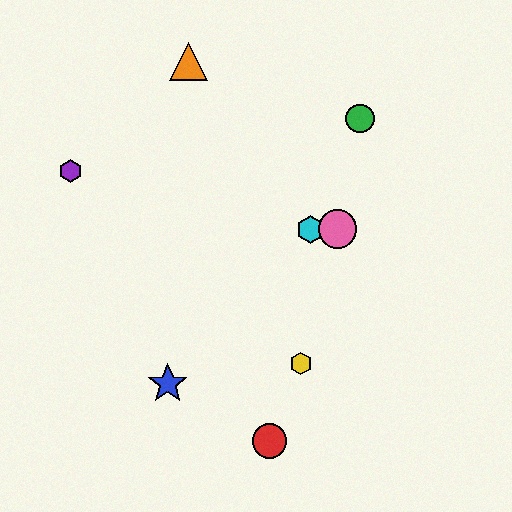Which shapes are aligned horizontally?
The cyan hexagon, the pink circle are aligned horizontally.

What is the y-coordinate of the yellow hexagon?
The yellow hexagon is at y≈364.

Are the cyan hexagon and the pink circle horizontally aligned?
Yes, both are at y≈229.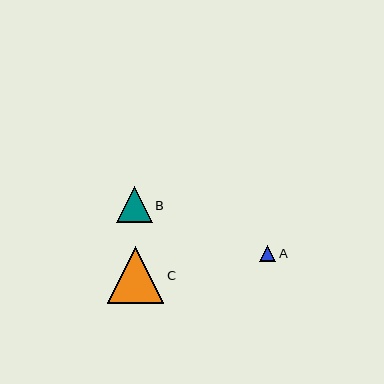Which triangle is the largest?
Triangle C is the largest with a size of approximately 56 pixels.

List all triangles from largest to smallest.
From largest to smallest: C, B, A.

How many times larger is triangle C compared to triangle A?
Triangle C is approximately 3.5 times the size of triangle A.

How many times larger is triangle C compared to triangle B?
Triangle C is approximately 1.6 times the size of triangle B.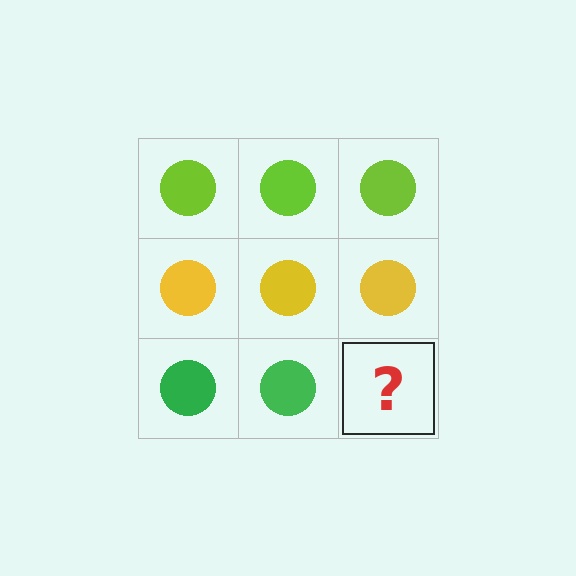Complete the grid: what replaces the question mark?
The question mark should be replaced with a green circle.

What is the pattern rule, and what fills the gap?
The rule is that each row has a consistent color. The gap should be filled with a green circle.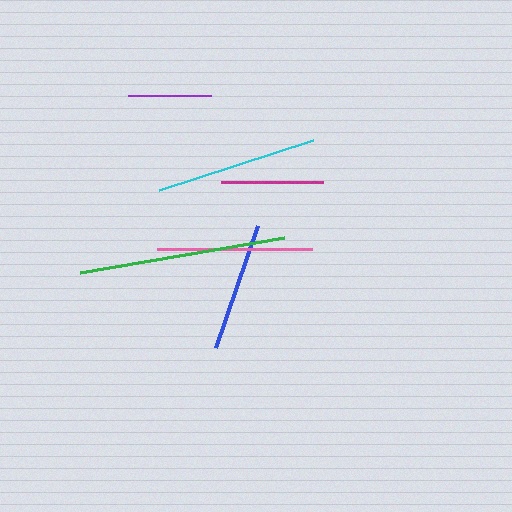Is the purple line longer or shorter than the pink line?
The pink line is longer than the purple line.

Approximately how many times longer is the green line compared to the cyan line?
The green line is approximately 1.3 times the length of the cyan line.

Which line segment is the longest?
The green line is the longest at approximately 207 pixels.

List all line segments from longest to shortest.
From longest to shortest: green, cyan, pink, blue, magenta, purple.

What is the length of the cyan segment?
The cyan segment is approximately 161 pixels long.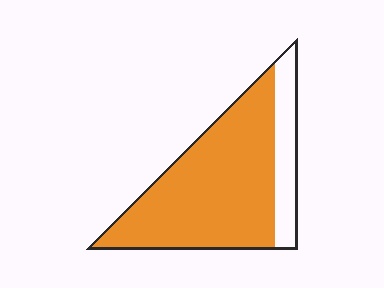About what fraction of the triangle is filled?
About four fifths (4/5).